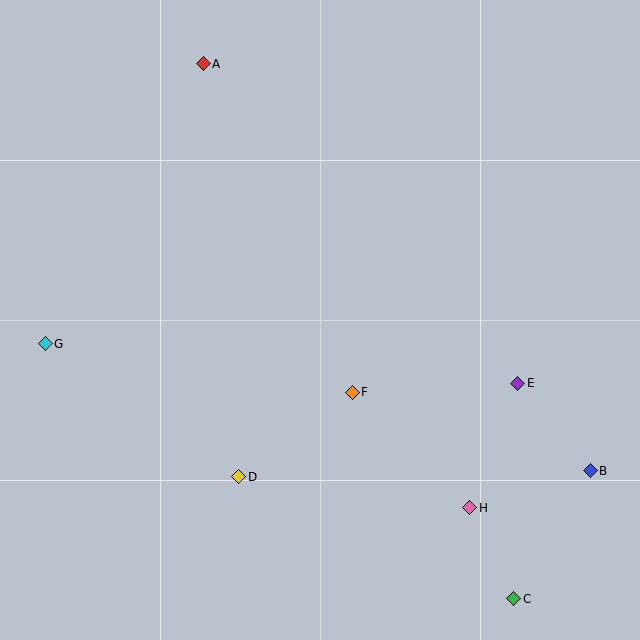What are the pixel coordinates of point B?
Point B is at (590, 471).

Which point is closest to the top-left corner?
Point A is closest to the top-left corner.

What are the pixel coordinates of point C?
Point C is at (514, 599).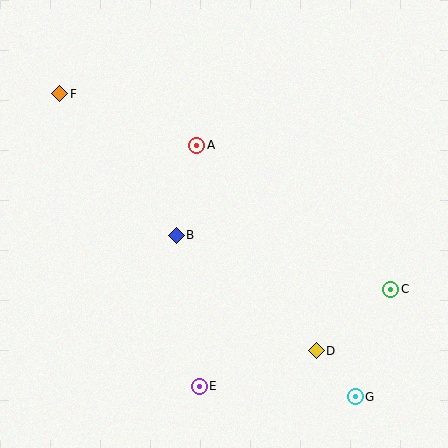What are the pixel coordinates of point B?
Point B is at (176, 235).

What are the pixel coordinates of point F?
Point F is at (60, 94).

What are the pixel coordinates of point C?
Point C is at (391, 289).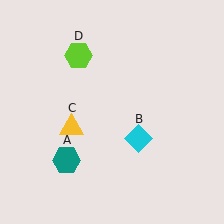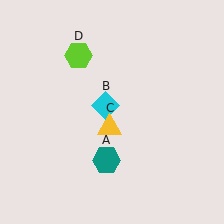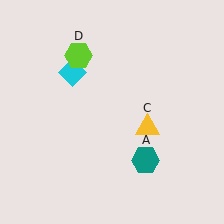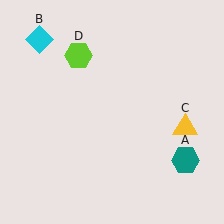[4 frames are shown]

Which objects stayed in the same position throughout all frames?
Lime hexagon (object D) remained stationary.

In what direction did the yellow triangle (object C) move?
The yellow triangle (object C) moved right.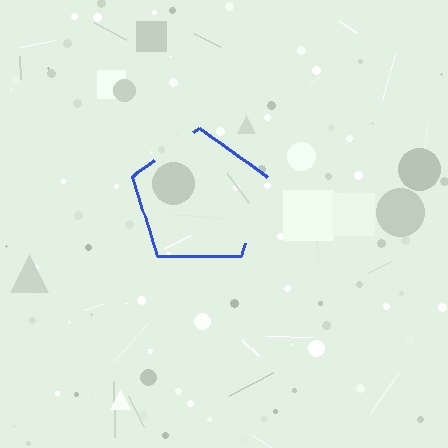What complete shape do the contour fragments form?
The contour fragments form a pentagon.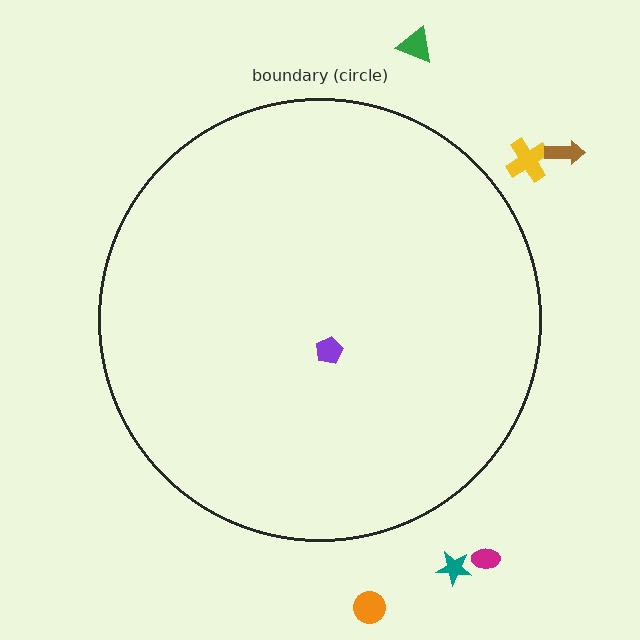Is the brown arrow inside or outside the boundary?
Outside.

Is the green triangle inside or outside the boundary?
Outside.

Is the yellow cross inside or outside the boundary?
Outside.